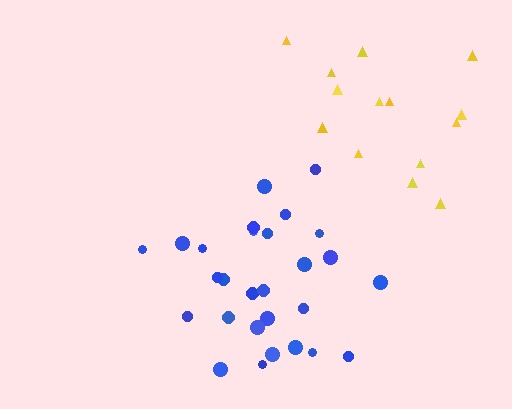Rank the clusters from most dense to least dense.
blue, yellow.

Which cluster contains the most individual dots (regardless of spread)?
Blue (28).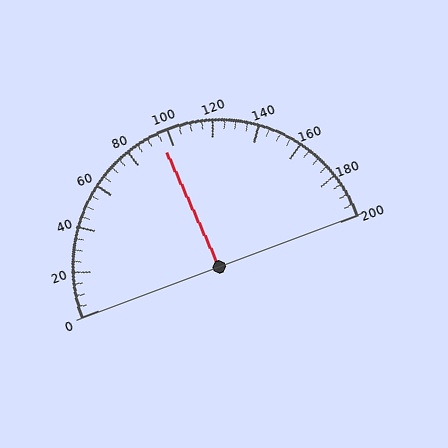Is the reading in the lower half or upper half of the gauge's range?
The reading is in the lower half of the range (0 to 200).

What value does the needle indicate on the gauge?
The needle indicates approximately 95.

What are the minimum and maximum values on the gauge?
The gauge ranges from 0 to 200.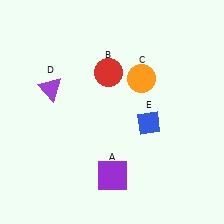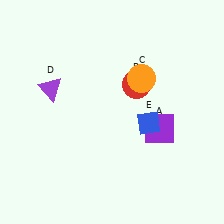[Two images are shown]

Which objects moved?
The objects that moved are: the purple square (A), the red circle (B).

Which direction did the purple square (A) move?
The purple square (A) moved right.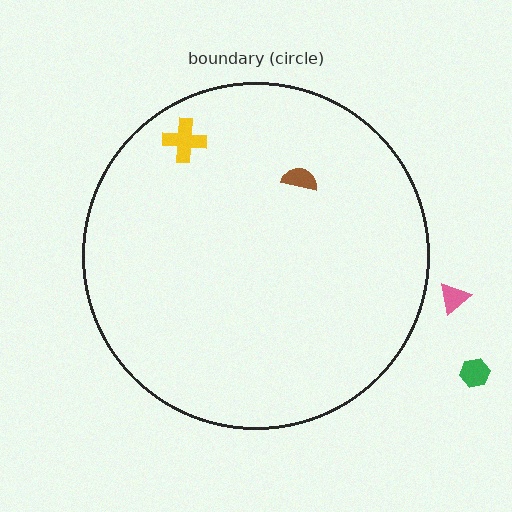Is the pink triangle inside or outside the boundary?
Outside.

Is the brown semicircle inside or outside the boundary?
Inside.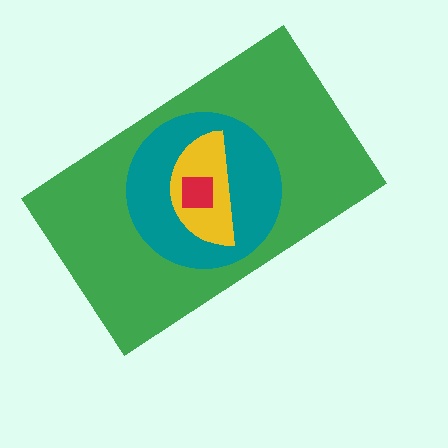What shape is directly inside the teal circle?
The yellow semicircle.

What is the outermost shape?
The green rectangle.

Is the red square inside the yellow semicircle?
Yes.